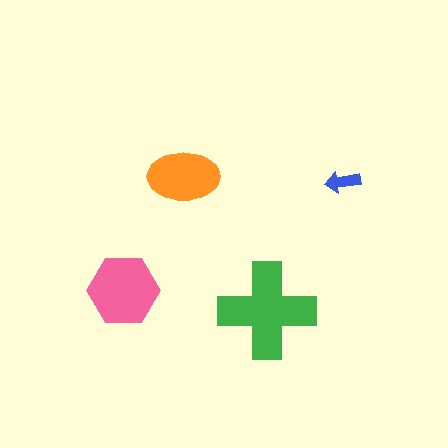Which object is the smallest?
The blue arrow.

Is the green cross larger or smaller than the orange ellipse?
Larger.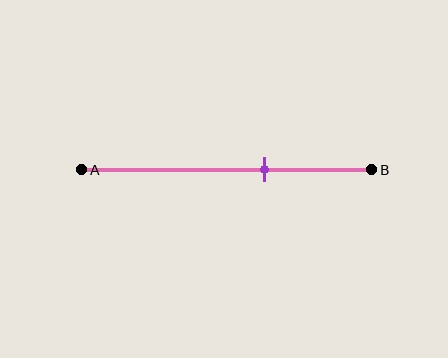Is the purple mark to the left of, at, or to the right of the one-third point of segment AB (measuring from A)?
The purple mark is to the right of the one-third point of segment AB.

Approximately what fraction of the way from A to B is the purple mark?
The purple mark is approximately 65% of the way from A to B.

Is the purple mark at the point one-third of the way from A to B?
No, the mark is at about 65% from A, not at the 33% one-third point.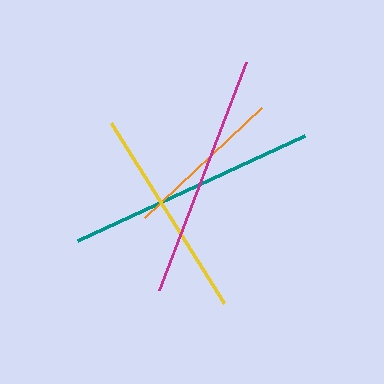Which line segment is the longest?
The teal line is the longest at approximately 250 pixels.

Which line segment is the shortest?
The orange line is the shortest at approximately 160 pixels.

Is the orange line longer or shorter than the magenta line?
The magenta line is longer than the orange line.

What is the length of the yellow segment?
The yellow segment is approximately 213 pixels long.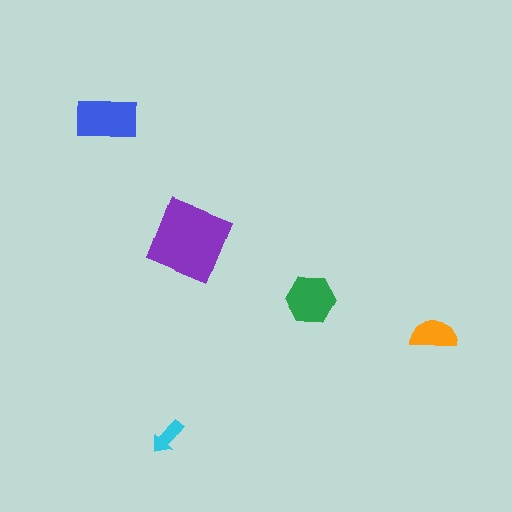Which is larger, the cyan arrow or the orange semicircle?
The orange semicircle.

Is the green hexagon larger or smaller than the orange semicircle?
Larger.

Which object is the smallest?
The cyan arrow.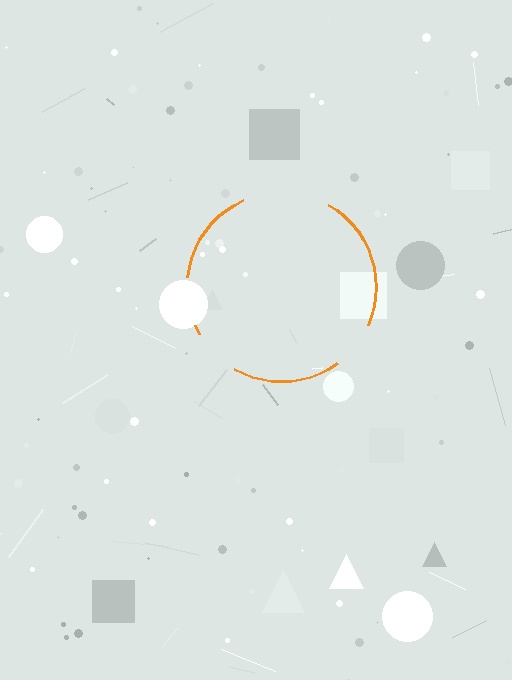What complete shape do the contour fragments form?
The contour fragments form a circle.